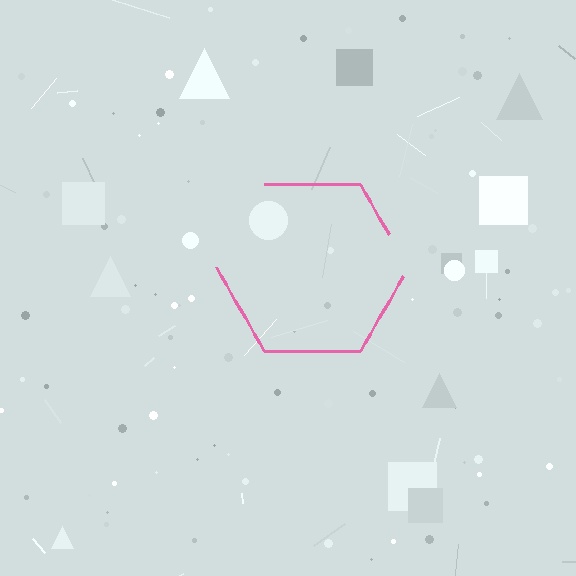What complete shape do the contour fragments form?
The contour fragments form a hexagon.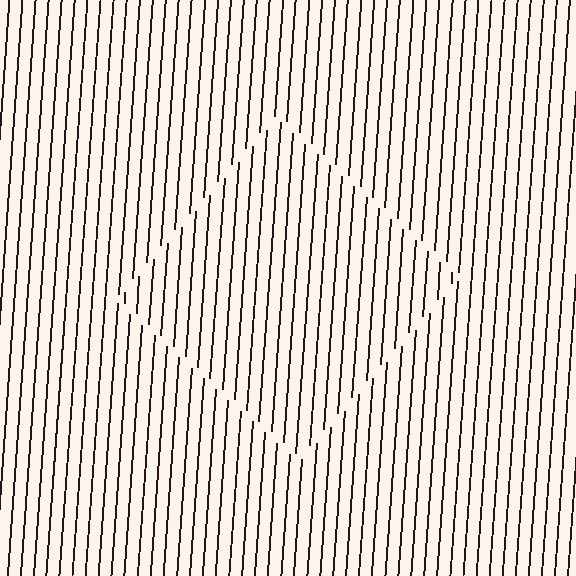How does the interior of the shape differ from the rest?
The interior of the shape contains the same grating, shifted by half a period — the contour is defined by the phase discontinuity where line-ends from the inner and outer gratings abut.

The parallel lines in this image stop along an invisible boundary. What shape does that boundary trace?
An illusory square. The interior of the shape contains the same grating, shifted by half a period — the contour is defined by the phase discontinuity where line-ends from the inner and outer gratings abut.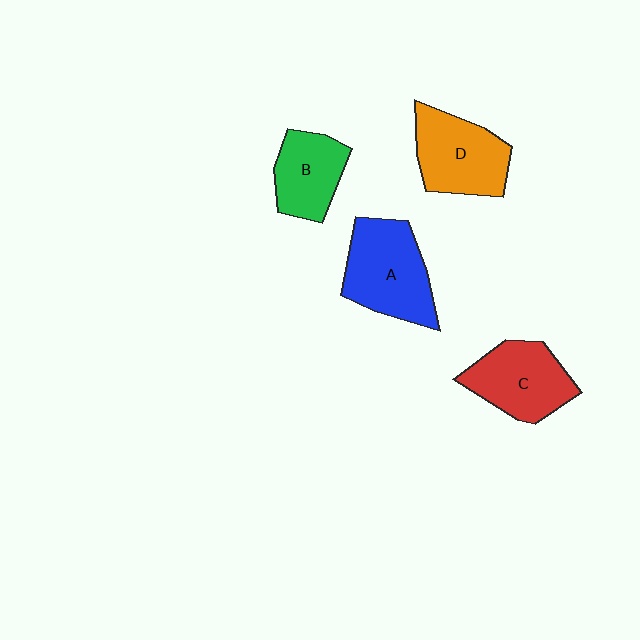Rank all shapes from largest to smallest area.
From largest to smallest: A (blue), D (orange), C (red), B (green).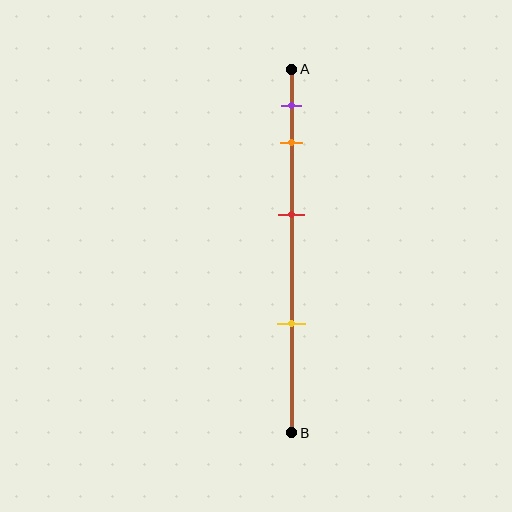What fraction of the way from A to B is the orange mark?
The orange mark is approximately 20% (0.2) of the way from A to B.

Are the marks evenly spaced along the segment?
No, the marks are not evenly spaced.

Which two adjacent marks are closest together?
The purple and orange marks are the closest adjacent pair.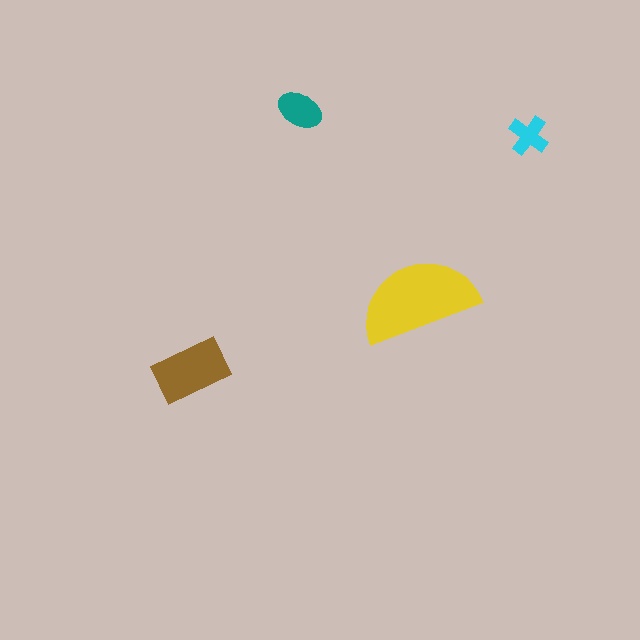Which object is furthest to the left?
The brown rectangle is leftmost.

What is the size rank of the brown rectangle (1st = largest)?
2nd.